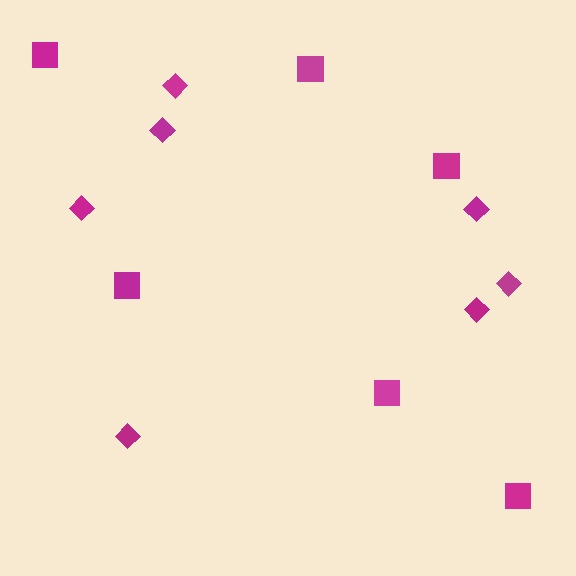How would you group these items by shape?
There are 2 groups: one group of squares (6) and one group of diamonds (7).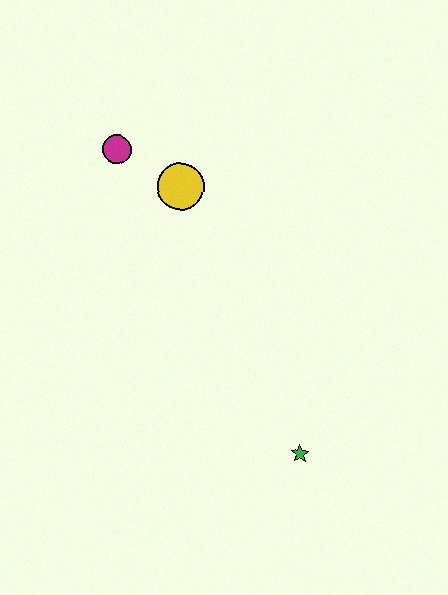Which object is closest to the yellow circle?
The magenta circle is closest to the yellow circle.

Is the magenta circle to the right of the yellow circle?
No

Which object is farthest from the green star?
The magenta circle is farthest from the green star.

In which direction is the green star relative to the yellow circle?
The green star is below the yellow circle.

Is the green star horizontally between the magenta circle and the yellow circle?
No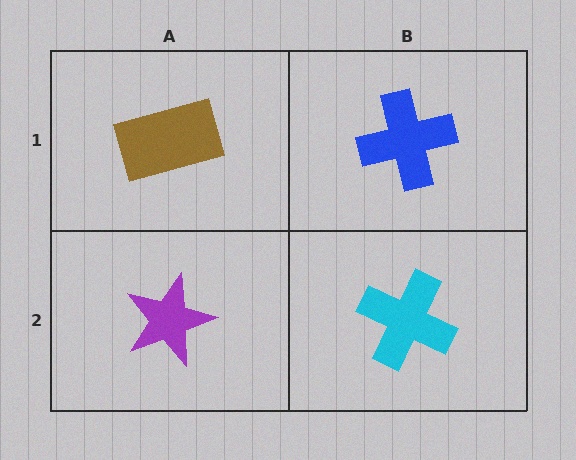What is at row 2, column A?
A purple star.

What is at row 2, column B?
A cyan cross.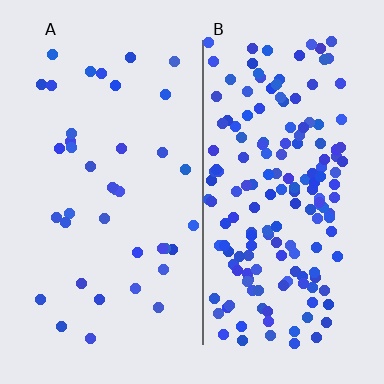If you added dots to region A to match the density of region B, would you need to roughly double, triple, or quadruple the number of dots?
Approximately quadruple.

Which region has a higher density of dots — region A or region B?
B (the right).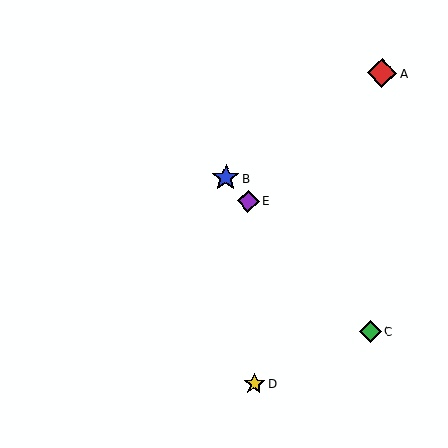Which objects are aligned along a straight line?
Objects B, C, E are aligned along a straight line.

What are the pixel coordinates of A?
Object A is at (382, 73).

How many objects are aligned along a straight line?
3 objects (B, C, E) are aligned along a straight line.